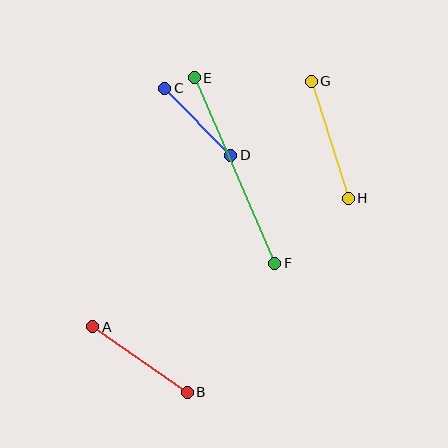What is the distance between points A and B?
The distance is approximately 115 pixels.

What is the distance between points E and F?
The distance is approximately 202 pixels.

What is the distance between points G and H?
The distance is approximately 122 pixels.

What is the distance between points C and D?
The distance is approximately 95 pixels.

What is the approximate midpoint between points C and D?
The midpoint is at approximately (198, 122) pixels.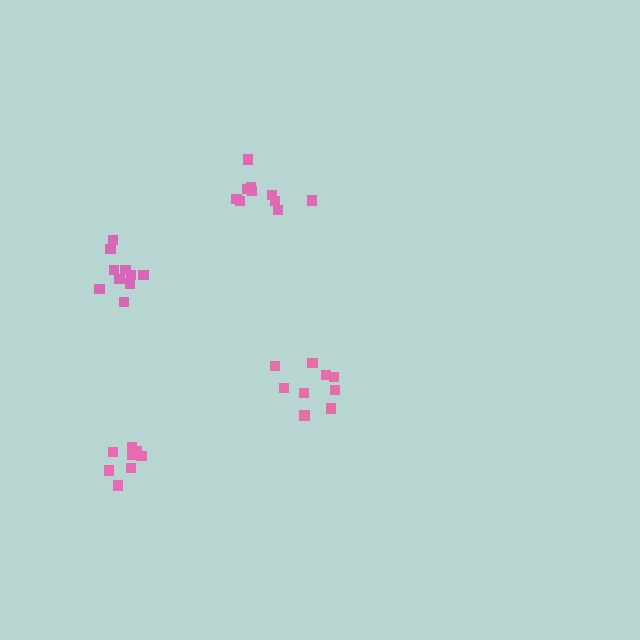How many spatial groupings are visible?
There are 4 spatial groupings.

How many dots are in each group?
Group 1: 10 dots, Group 2: 8 dots, Group 3: 9 dots, Group 4: 10 dots (37 total).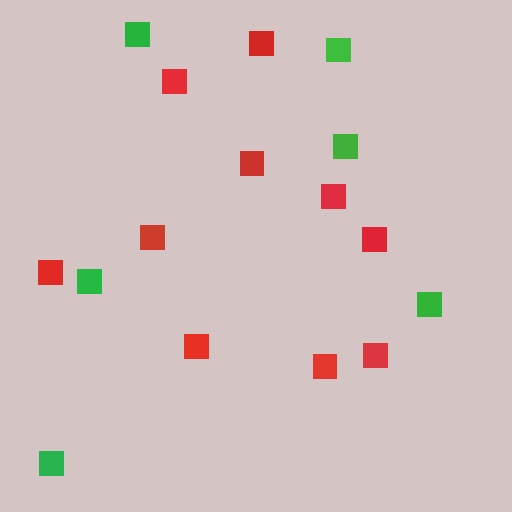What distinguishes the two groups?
There are 2 groups: one group of red squares (10) and one group of green squares (6).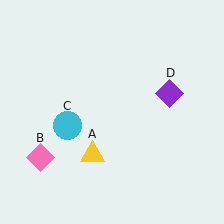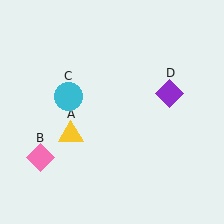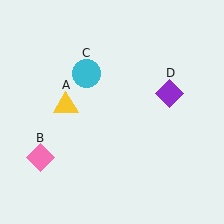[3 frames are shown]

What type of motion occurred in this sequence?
The yellow triangle (object A), cyan circle (object C) rotated clockwise around the center of the scene.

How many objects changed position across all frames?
2 objects changed position: yellow triangle (object A), cyan circle (object C).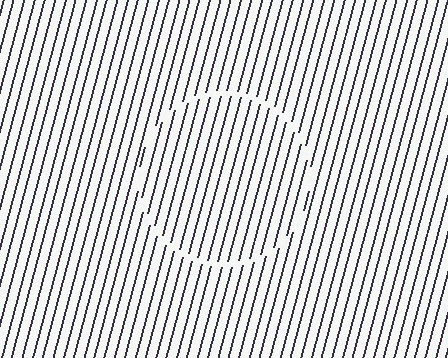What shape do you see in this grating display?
An illusory circle. The interior of the shape contains the same grating, shifted by half a period — the contour is defined by the phase discontinuity where line-ends from the inner and outer gratings abut.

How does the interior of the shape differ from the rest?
The interior of the shape contains the same grating, shifted by half a period — the contour is defined by the phase discontinuity where line-ends from the inner and outer gratings abut.